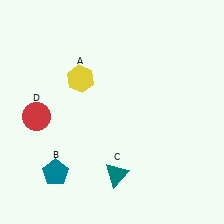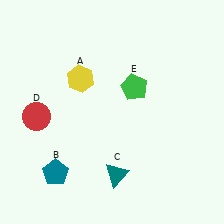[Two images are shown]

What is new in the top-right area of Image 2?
A green pentagon (E) was added in the top-right area of Image 2.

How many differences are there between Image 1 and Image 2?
There is 1 difference between the two images.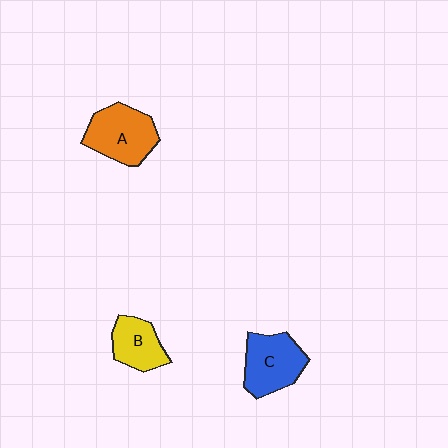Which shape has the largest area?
Shape A (orange).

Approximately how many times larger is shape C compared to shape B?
Approximately 1.4 times.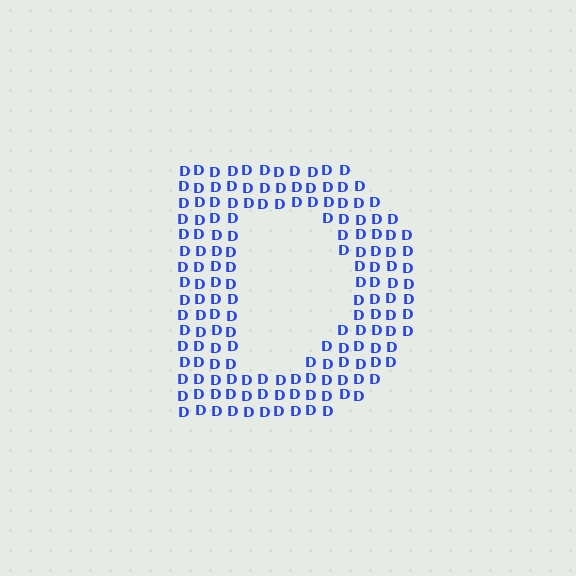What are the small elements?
The small elements are letter D's.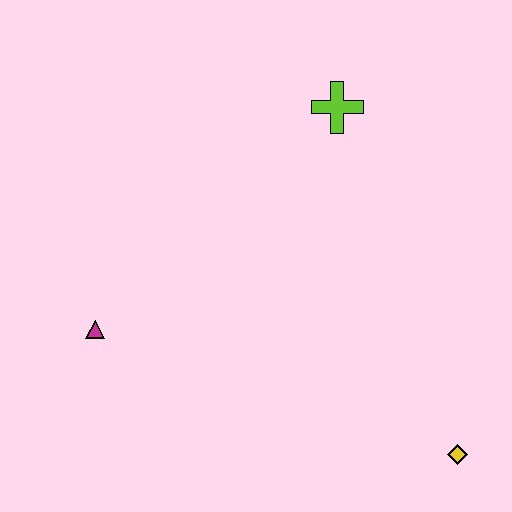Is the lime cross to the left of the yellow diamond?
Yes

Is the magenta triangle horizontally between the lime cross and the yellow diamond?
No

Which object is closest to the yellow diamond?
The lime cross is closest to the yellow diamond.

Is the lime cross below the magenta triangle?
No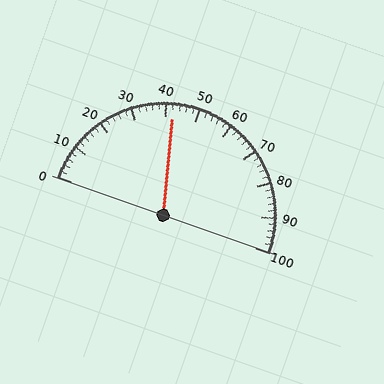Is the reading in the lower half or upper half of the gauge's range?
The reading is in the lower half of the range (0 to 100).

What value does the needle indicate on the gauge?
The needle indicates approximately 42.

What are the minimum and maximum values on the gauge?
The gauge ranges from 0 to 100.